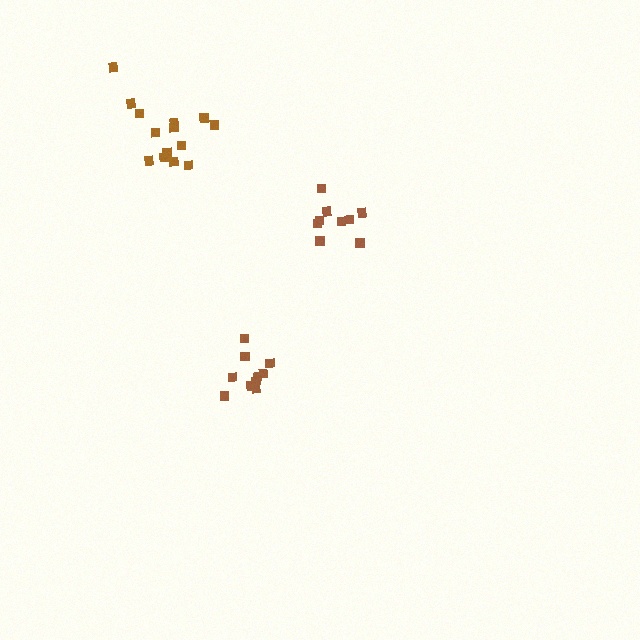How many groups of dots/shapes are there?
There are 3 groups.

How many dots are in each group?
Group 1: 14 dots, Group 2: 9 dots, Group 3: 10 dots (33 total).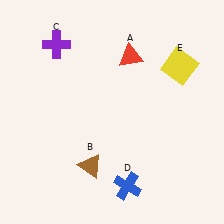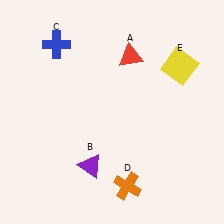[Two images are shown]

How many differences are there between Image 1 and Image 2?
There are 3 differences between the two images.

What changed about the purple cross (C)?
In Image 1, C is purple. In Image 2, it changed to blue.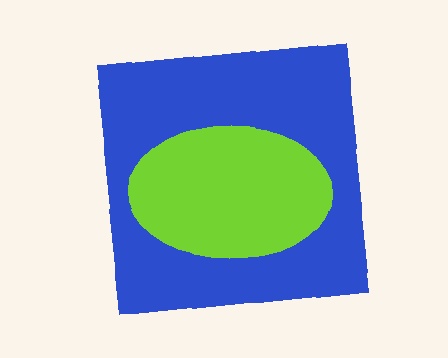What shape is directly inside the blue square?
The lime ellipse.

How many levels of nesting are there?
2.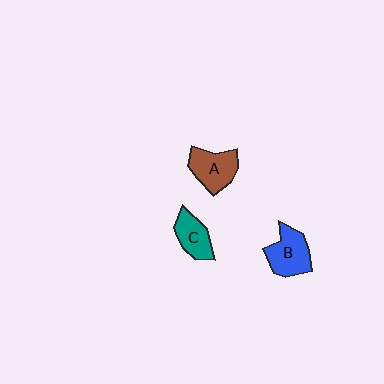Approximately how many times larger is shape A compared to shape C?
Approximately 1.3 times.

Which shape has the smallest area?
Shape C (teal).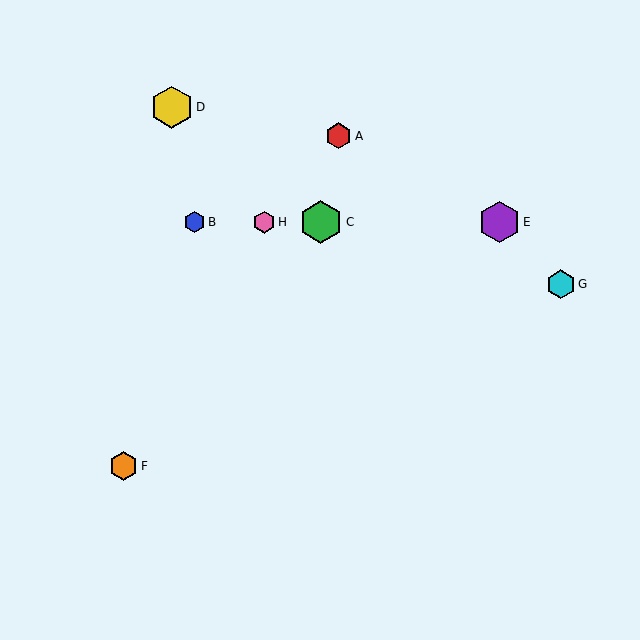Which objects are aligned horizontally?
Objects B, C, E, H are aligned horizontally.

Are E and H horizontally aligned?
Yes, both are at y≈222.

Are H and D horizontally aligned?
No, H is at y≈222 and D is at y≈107.